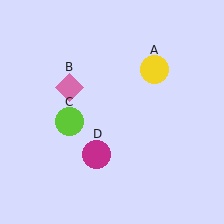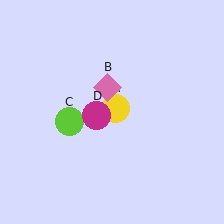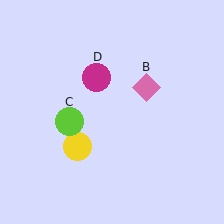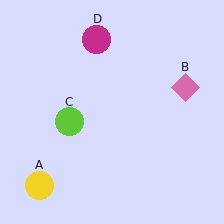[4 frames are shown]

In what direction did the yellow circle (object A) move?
The yellow circle (object A) moved down and to the left.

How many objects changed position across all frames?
3 objects changed position: yellow circle (object A), pink diamond (object B), magenta circle (object D).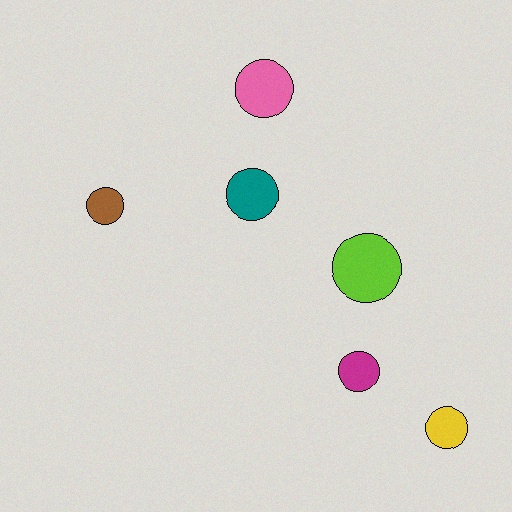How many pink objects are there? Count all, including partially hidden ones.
There is 1 pink object.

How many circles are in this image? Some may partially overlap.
There are 6 circles.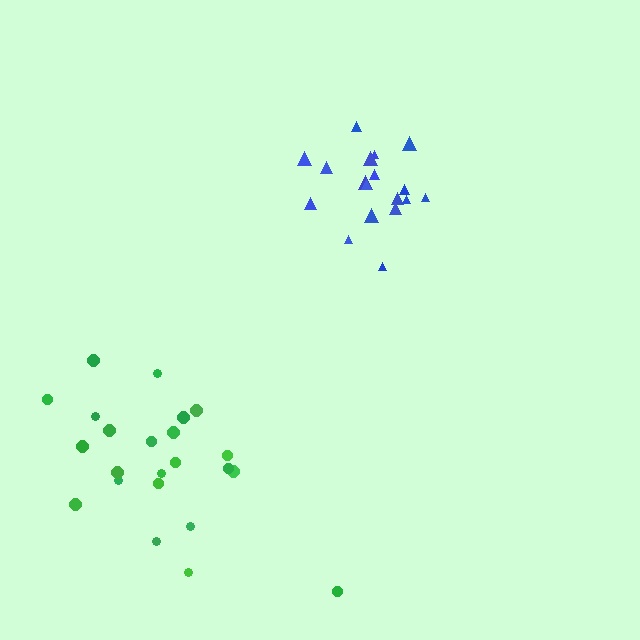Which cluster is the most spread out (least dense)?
Green.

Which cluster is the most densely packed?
Blue.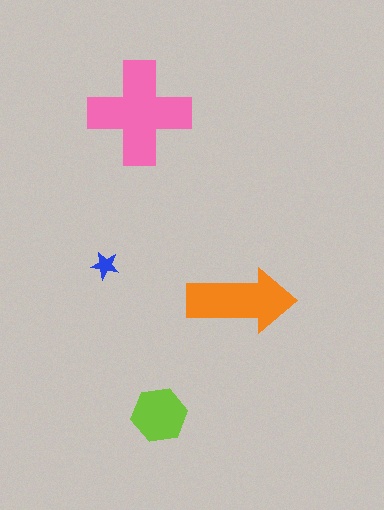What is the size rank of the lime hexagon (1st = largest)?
3rd.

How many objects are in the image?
There are 4 objects in the image.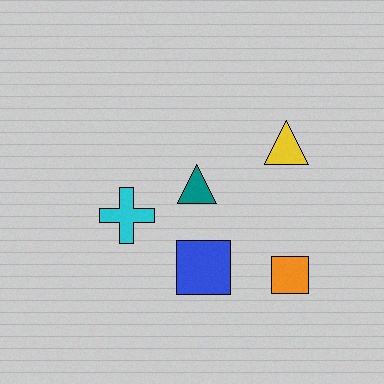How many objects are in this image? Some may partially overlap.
There are 5 objects.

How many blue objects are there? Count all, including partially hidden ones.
There is 1 blue object.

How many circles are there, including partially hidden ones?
There are no circles.